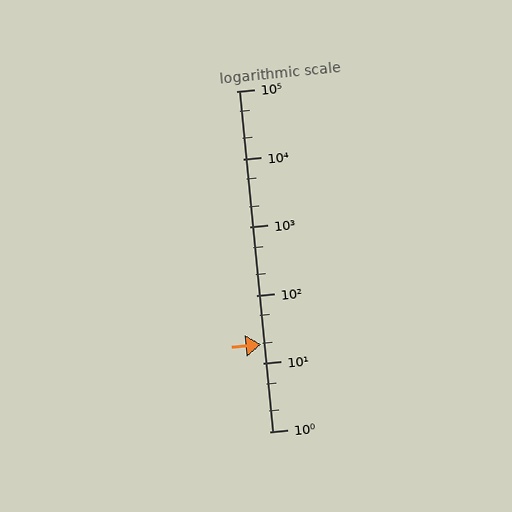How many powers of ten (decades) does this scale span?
The scale spans 5 decades, from 1 to 100000.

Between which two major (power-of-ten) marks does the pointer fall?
The pointer is between 10 and 100.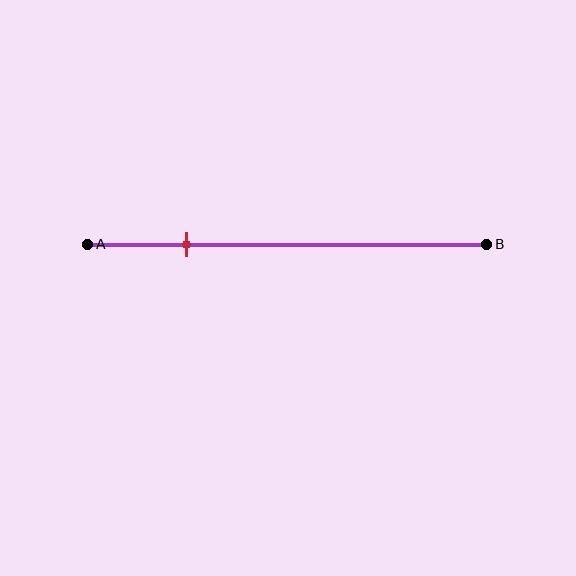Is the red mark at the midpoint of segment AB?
No, the mark is at about 25% from A, not at the 50% midpoint.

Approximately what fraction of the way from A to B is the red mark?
The red mark is approximately 25% of the way from A to B.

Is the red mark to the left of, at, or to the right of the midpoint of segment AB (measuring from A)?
The red mark is to the left of the midpoint of segment AB.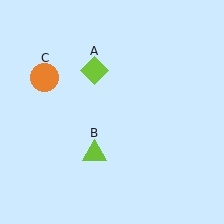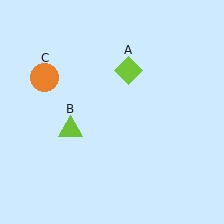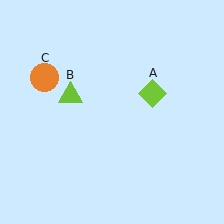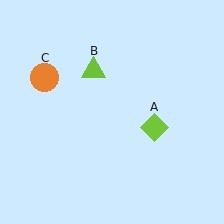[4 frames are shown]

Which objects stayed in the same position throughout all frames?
Orange circle (object C) remained stationary.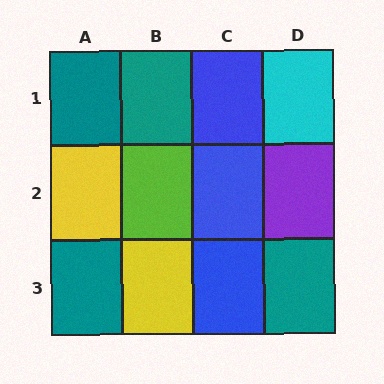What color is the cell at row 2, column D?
Purple.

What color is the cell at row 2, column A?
Yellow.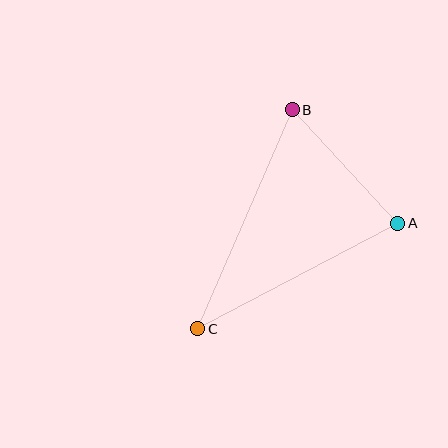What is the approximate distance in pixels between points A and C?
The distance between A and C is approximately 226 pixels.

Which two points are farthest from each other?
Points B and C are farthest from each other.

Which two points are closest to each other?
Points A and B are closest to each other.